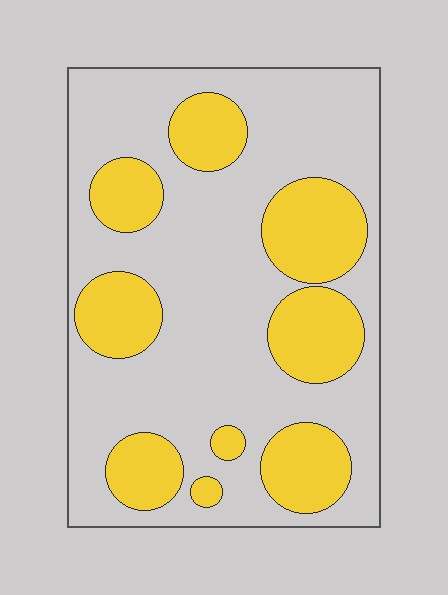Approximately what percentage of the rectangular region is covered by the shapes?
Approximately 30%.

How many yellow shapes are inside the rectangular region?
9.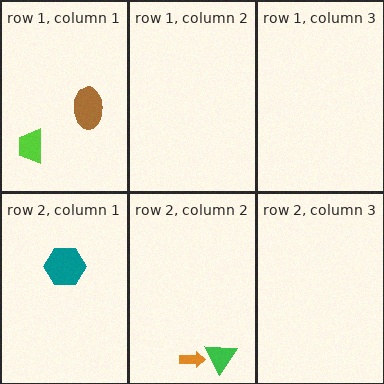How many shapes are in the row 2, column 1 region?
1.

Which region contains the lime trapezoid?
The row 1, column 1 region.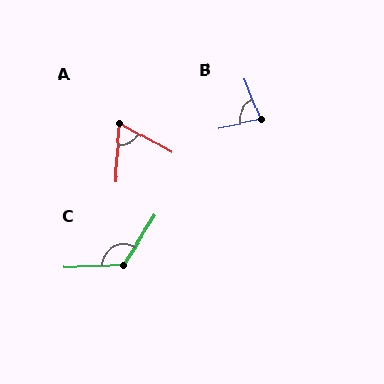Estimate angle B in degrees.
Approximately 81 degrees.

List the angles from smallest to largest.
A (66°), B (81°), C (123°).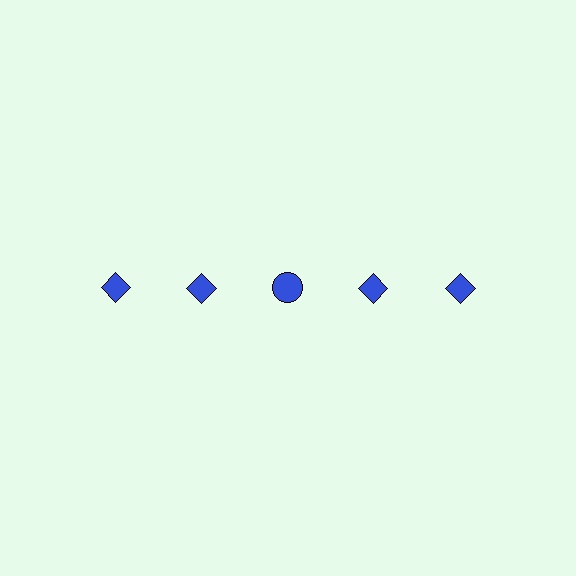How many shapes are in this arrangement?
There are 5 shapes arranged in a grid pattern.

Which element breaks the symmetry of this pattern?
The blue circle in the top row, center column breaks the symmetry. All other shapes are blue diamonds.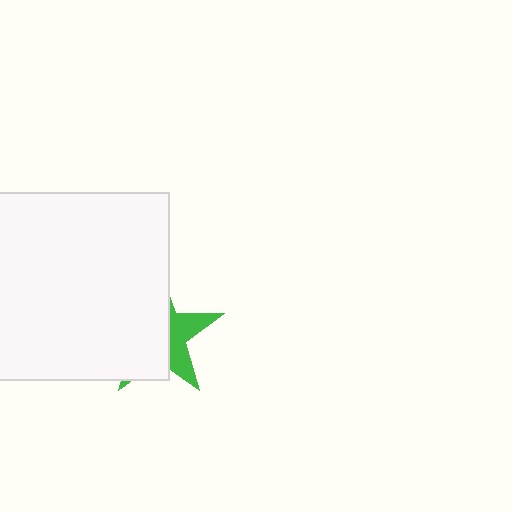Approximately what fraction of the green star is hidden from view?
Roughly 65% of the green star is hidden behind the white rectangle.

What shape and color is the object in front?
The object in front is a white rectangle.